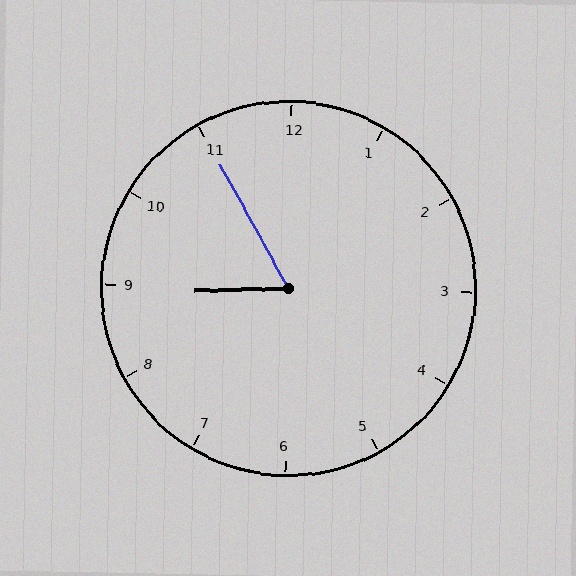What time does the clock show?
8:55.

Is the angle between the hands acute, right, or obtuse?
It is acute.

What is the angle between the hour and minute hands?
Approximately 62 degrees.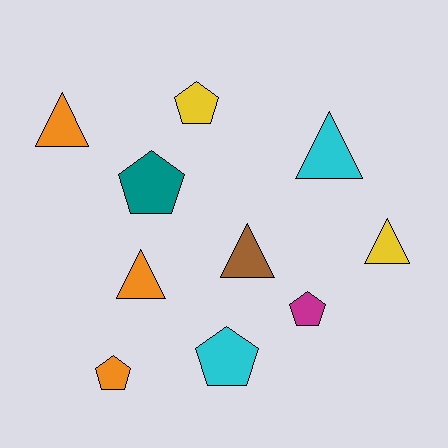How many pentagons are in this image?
There are 5 pentagons.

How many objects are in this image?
There are 10 objects.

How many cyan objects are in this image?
There are 2 cyan objects.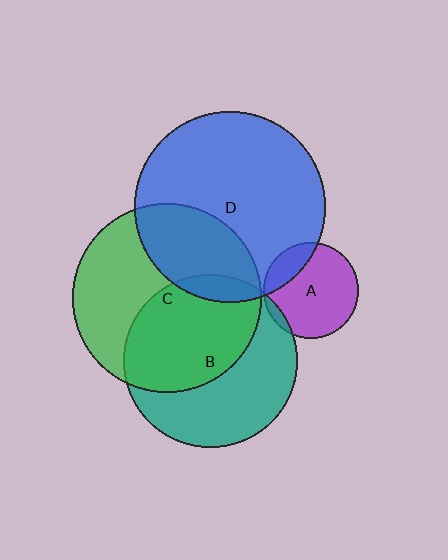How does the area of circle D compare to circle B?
Approximately 1.2 times.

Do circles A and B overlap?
Yes.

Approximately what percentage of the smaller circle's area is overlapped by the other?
Approximately 5%.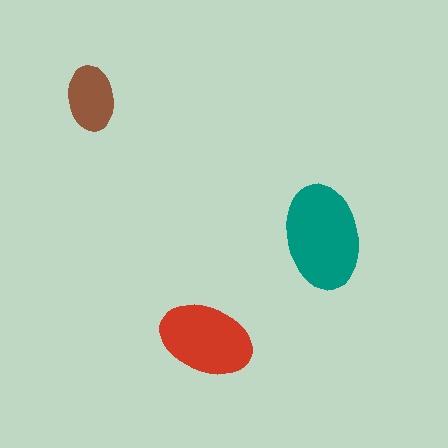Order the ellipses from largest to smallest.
the teal one, the red one, the brown one.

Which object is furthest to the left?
The brown ellipse is leftmost.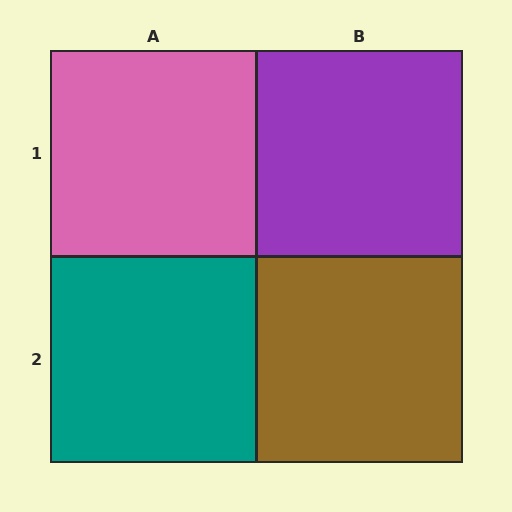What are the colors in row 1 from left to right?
Pink, purple.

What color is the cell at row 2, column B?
Brown.